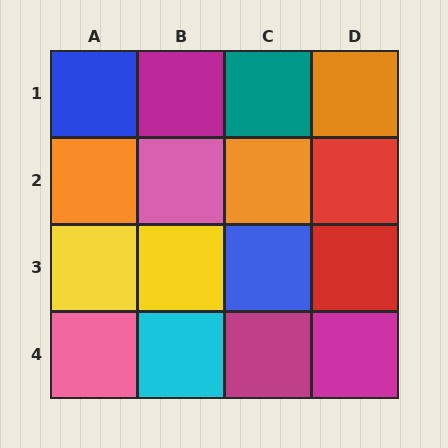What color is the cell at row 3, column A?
Yellow.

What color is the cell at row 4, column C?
Magenta.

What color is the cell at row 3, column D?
Red.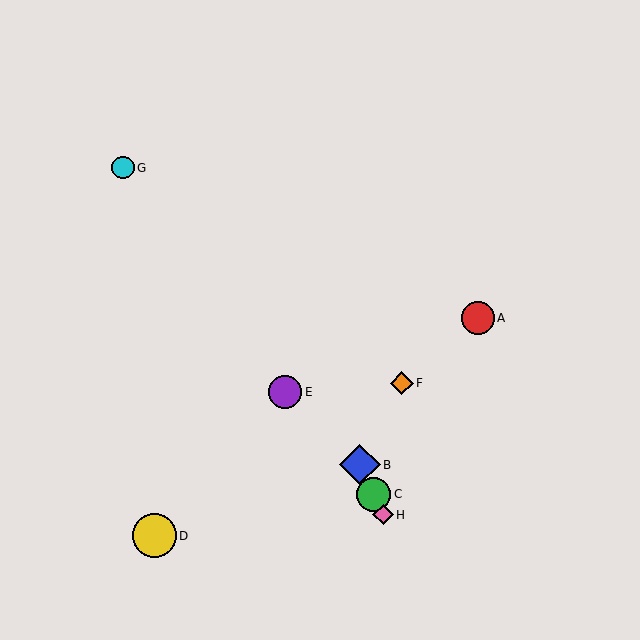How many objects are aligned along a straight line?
3 objects (B, C, H) are aligned along a straight line.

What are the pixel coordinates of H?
Object H is at (383, 515).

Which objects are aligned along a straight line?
Objects B, C, H are aligned along a straight line.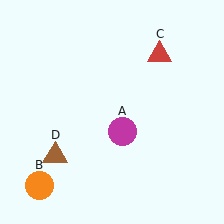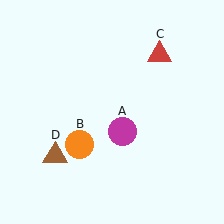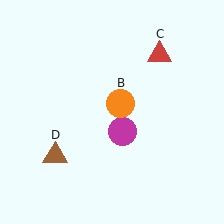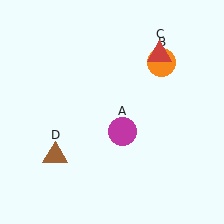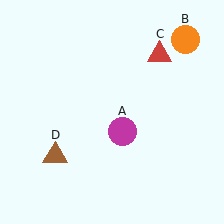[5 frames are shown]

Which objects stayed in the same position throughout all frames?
Magenta circle (object A) and red triangle (object C) and brown triangle (object D) remained stationary.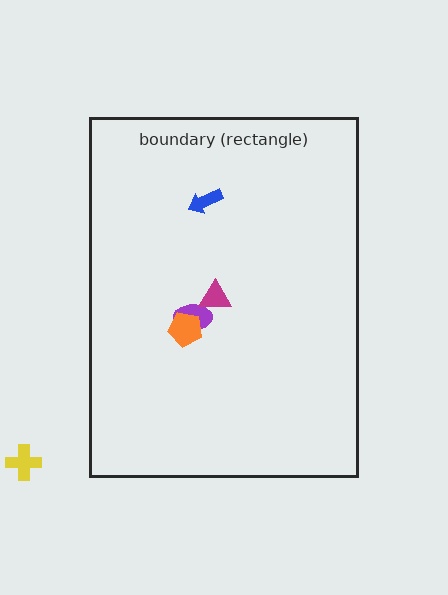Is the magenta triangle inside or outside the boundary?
Inside.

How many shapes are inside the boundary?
4 inside, 1 outside.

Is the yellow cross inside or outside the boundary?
Outside.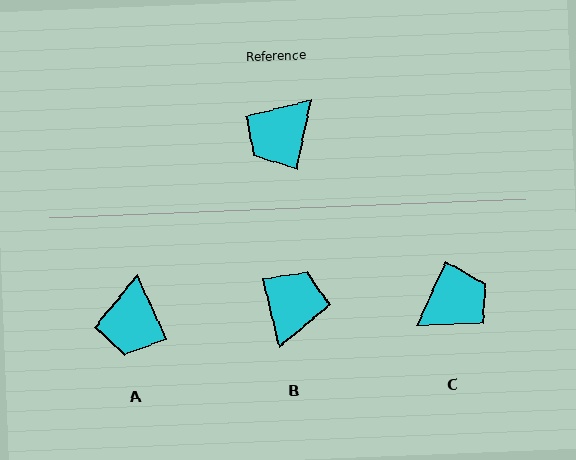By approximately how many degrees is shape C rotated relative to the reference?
Approximately 167 degrees counter-clockwise.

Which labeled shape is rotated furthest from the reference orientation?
C, about 167 degrees away.